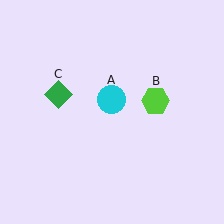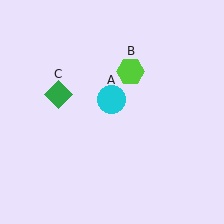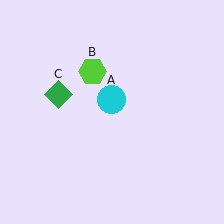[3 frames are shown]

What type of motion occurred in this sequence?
The lime hexagon (object B) rotated counterclockwise around the center of the scene.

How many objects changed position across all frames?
1 object changed position: lime hexagon (object B).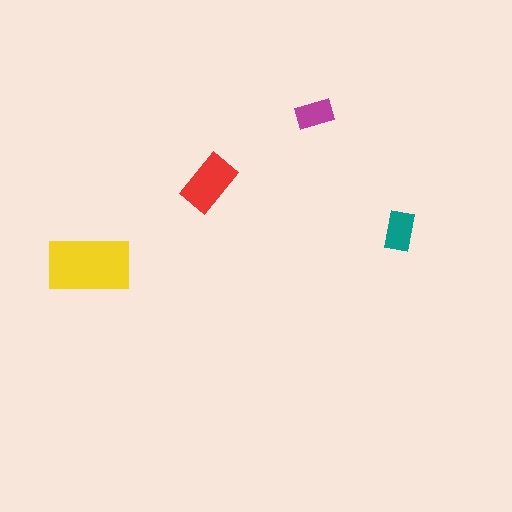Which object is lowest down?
The yellow rectangle is bottommost.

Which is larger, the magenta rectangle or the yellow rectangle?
The yellow one.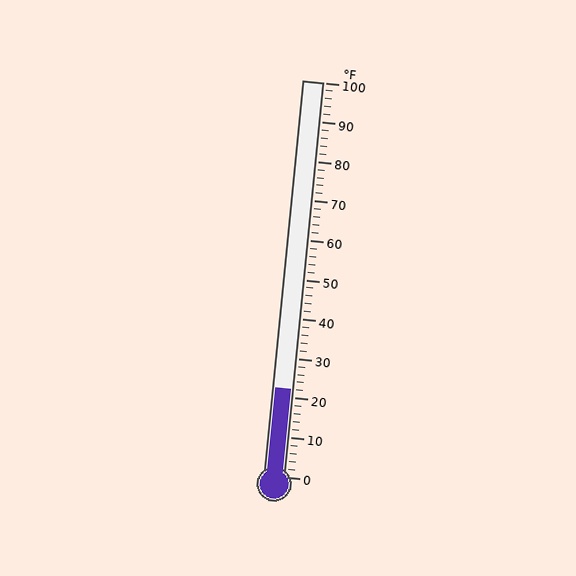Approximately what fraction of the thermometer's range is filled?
The thermometer is filled to approximately 20% of its range.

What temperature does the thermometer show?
The thermometer shows approximately 22°F.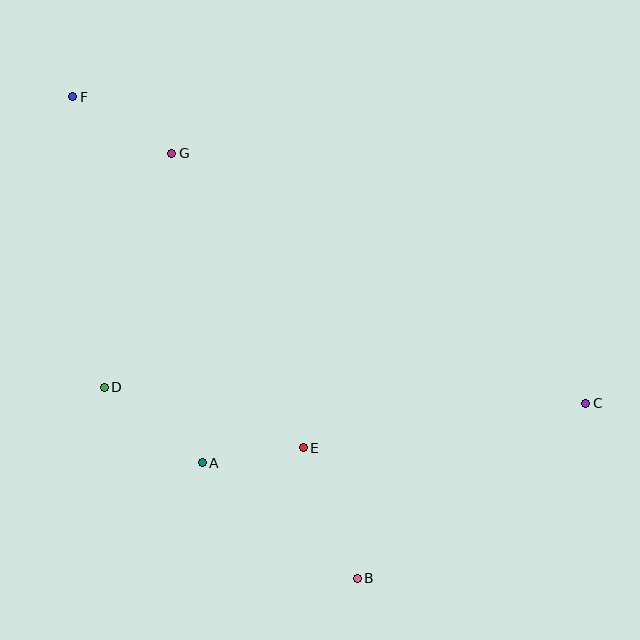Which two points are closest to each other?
Points A and E are closest to each other.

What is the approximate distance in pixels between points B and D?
The distance between B and D is approximately 317 pixels.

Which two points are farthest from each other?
Points C and F are farthest from each other.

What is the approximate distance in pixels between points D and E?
The distance between D and E is approximately 208 pixels.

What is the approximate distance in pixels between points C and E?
The distance between C and E is approximately 286 pixels.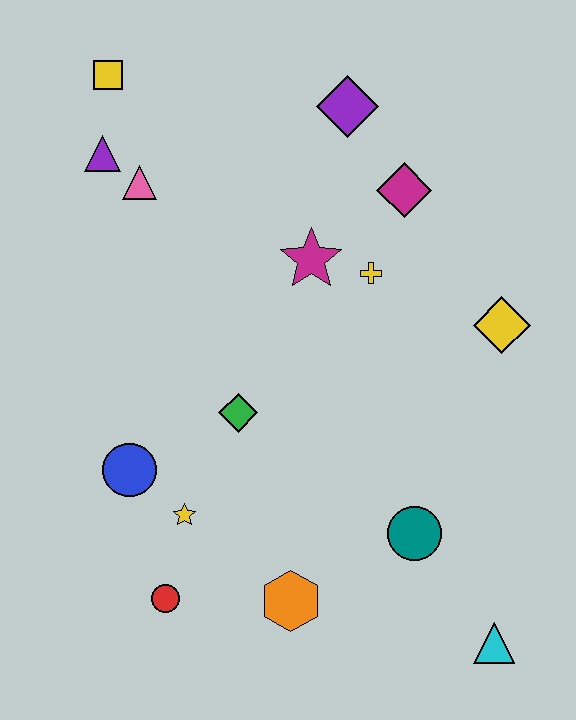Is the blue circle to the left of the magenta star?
Yes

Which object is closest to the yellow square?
The purple triangle is closest to the yellow square.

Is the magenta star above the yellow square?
No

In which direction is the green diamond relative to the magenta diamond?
The green diamond is below the magenta diamond.